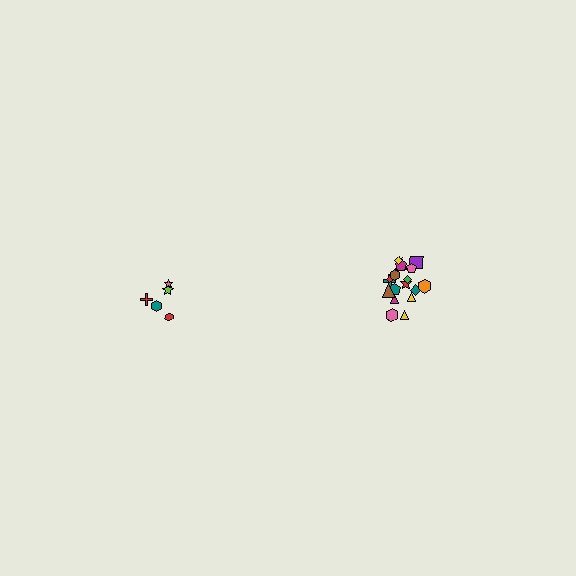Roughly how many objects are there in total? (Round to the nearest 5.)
Roughly 25 objects in total.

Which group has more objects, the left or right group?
The right group.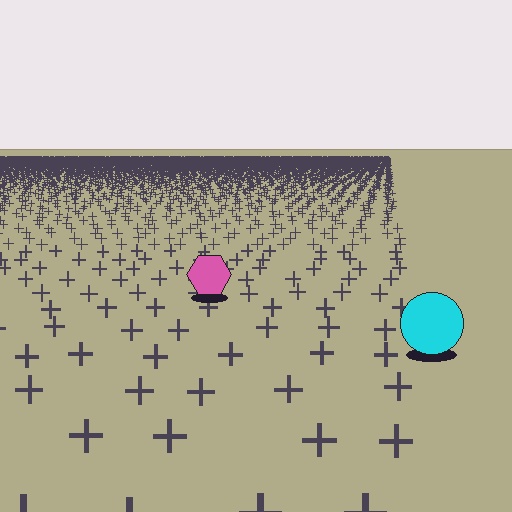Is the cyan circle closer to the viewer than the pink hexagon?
Yes. The cyan circle is closer — you can tell from the texture gradient: the ground texture is coarser near it.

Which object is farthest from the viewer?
The pink hexagon is farthest from the viewer. It appears smaller and the ground texture around it is denser.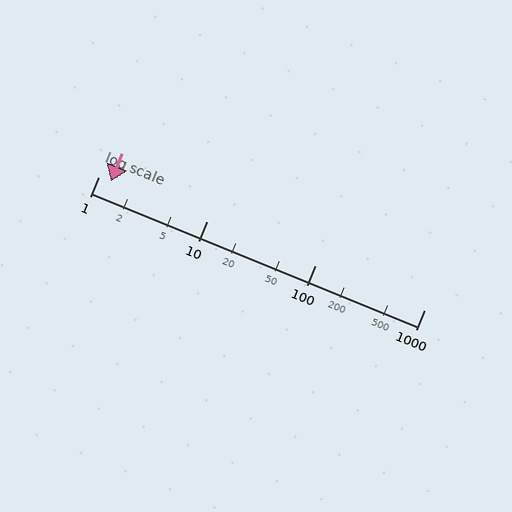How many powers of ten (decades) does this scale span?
The scale spans 3 decades, from 1 to 1000.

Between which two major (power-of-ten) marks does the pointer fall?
The pointer is between 1 and 10.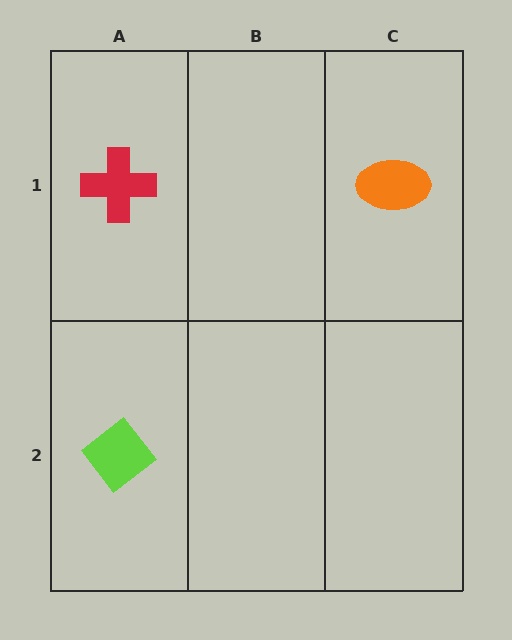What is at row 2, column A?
A lime diamond.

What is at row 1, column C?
An orange ellipse.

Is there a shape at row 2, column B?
No, that cell is empty.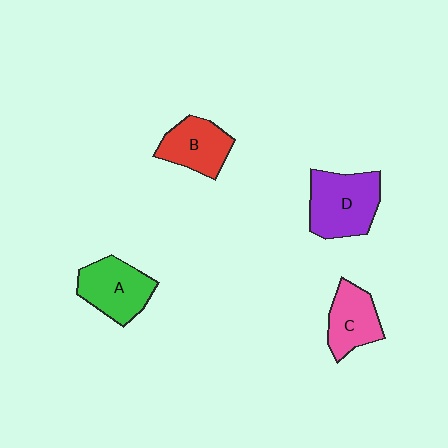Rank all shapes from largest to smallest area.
From largest to smallest: D (purple), A (green), B (red), C (pink).